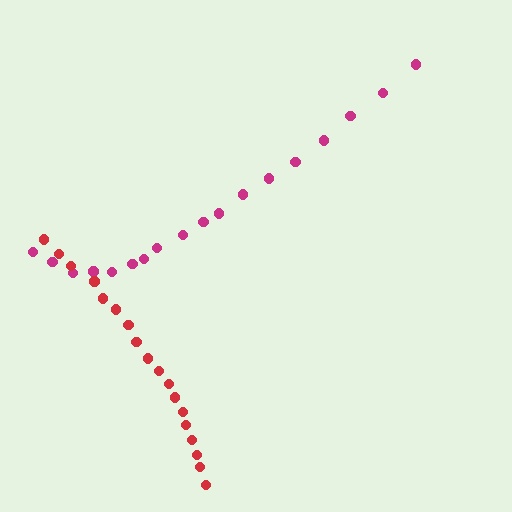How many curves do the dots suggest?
There are 2 distinct paths.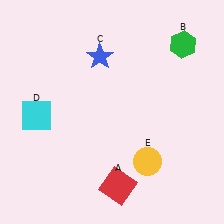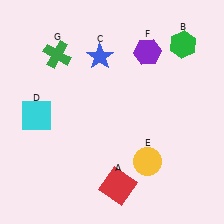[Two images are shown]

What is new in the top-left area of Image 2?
A green cross (G) was added in the top-left area of Image 2.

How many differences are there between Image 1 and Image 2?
There are 2 differences between the two images.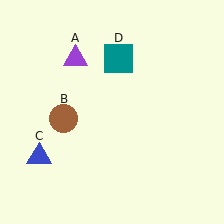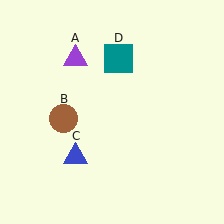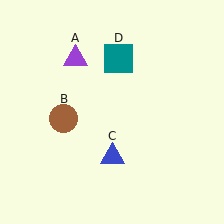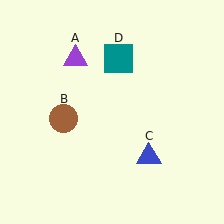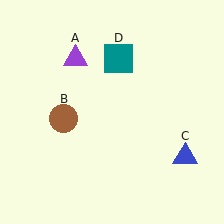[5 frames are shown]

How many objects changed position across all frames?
1 object changed position: blue triangle (object C).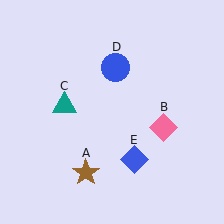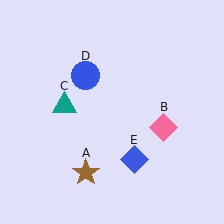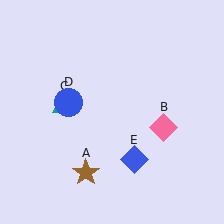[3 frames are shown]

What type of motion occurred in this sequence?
The blue circle (object D) rotated counterclockwise around the center of the scene.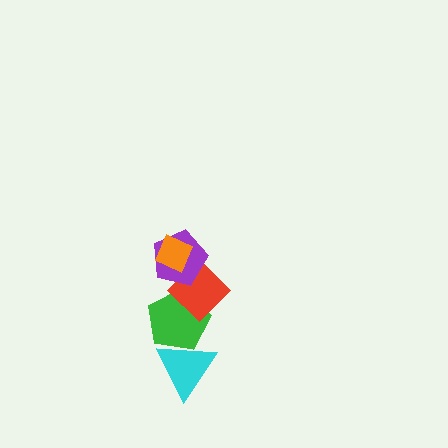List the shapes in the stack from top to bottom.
From top to bottom: the orange diamond, the purple pentagon, the red diamond, the green pentagon, the cyan triangle.